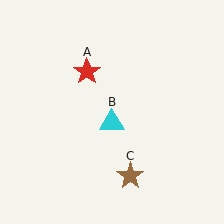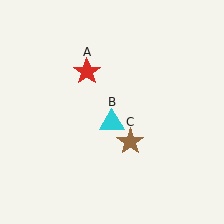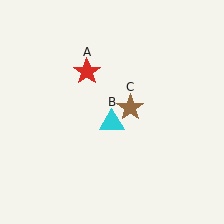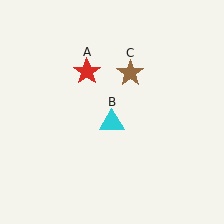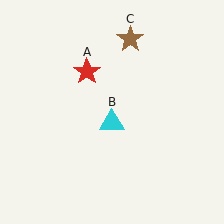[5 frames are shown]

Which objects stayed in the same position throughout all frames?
Red star (object A) and cyan triangle (object B) remained stationary.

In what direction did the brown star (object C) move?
The brown star (object C) moved up.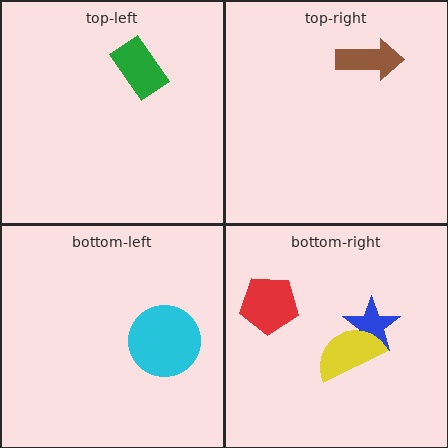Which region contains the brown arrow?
The top-right region.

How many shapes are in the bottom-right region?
3.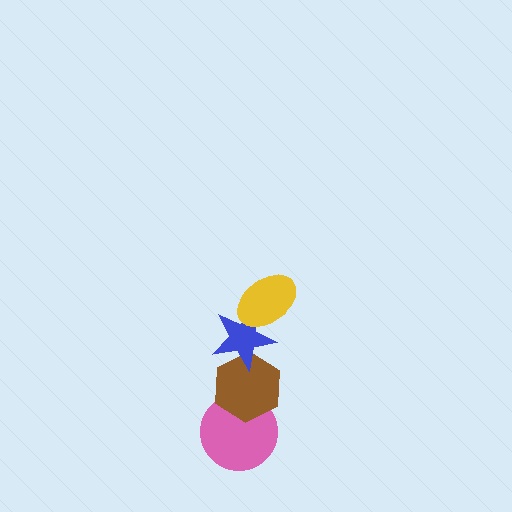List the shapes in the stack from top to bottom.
From top to bottom: the yellow ellipse, the blue star, the brown hexagon, the pink circle.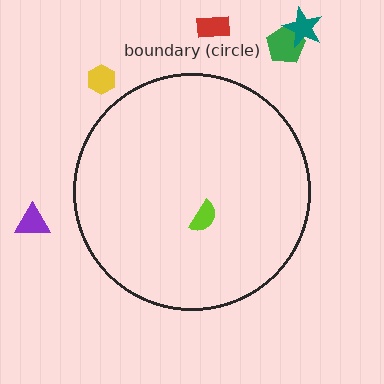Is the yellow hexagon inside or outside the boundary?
Outside.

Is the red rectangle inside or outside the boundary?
Outside.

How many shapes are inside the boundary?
1 inside, 5 outside.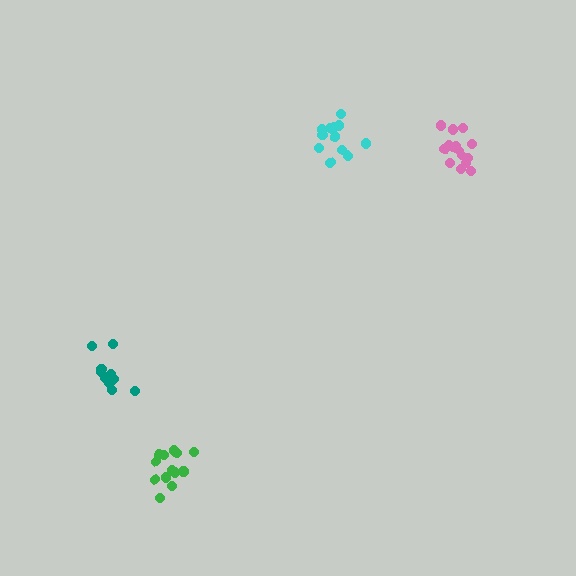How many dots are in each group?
Group 1: 15 dots, Group 2: 11 dots, Group 3: 12 dots, Group 4: 15 dots (53 total).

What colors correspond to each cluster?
The clusters are colored: pink, teal, cyan, green.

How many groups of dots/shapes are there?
There are 4 groups.